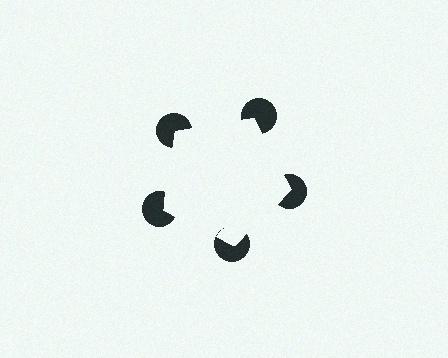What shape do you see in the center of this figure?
An illusory pentagon — its edges are inferred from the aligned wedge cuts in the pac-man discs, not physically drawn.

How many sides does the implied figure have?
5 sides.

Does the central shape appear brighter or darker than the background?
It typically appears slightly brighter than the background, even though no actual brightness change is drawn.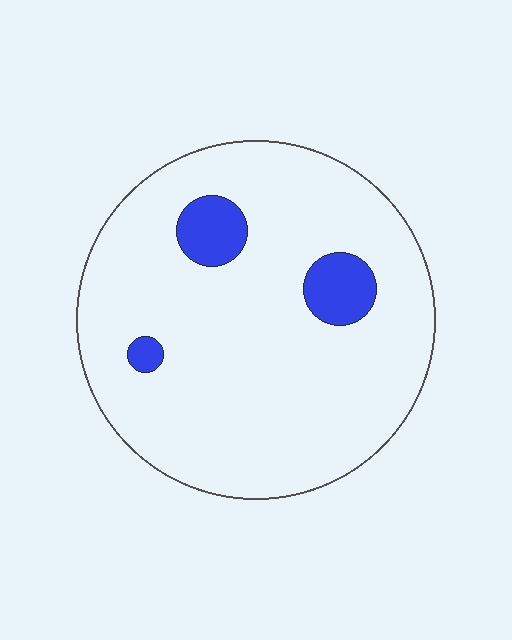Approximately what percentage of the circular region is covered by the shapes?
Approximately 10%.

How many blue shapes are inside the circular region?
3.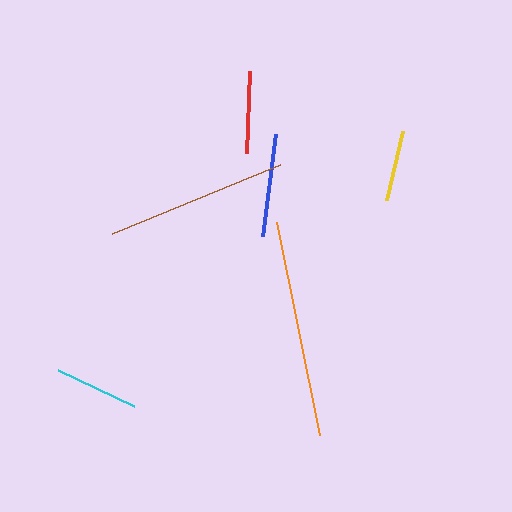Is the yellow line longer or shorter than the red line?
The red line is longer than the yellow line.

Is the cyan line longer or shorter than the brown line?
The brown line is longer than the cyan line.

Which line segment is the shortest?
The yellow line is the shortest at approximately 72 pixels.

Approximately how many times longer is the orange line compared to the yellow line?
The orange line is approximately 3.0 times the length of the yellow line.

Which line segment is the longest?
The orange line is the longest at approximately 218 pixels.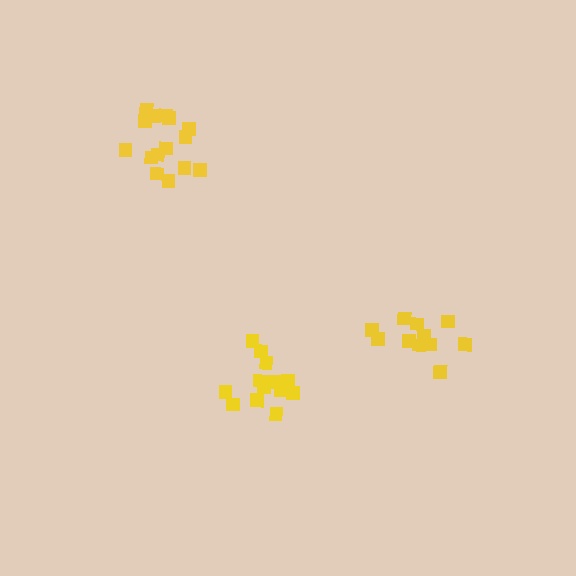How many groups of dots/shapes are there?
There are 3 groups.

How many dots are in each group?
Group 1: 15 dots, Group 2: 15 dots, Group 3: 11 dots (41 total).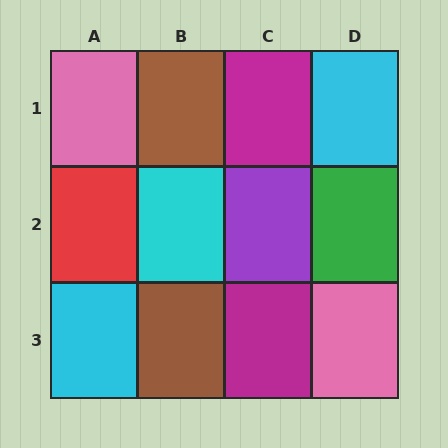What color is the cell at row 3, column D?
Pink.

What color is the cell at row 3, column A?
Cyan.